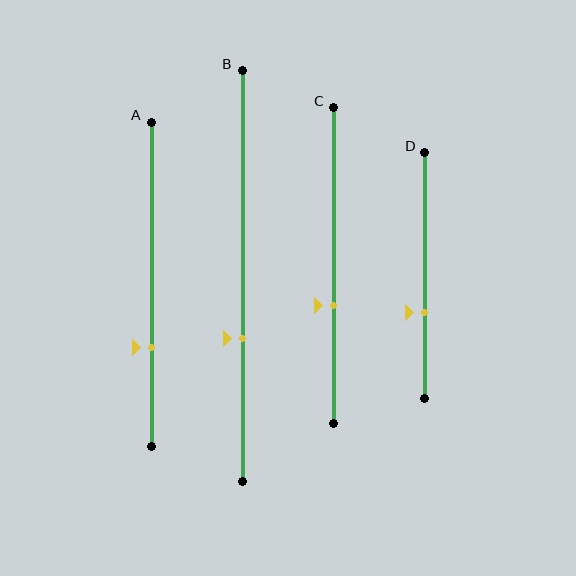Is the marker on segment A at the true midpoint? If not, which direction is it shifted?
No, the marker on segment A is shifted downward by about 19% of the segment length.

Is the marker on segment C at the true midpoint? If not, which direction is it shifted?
No, the marker on segment C is shifted downward by about 13% of the segment length.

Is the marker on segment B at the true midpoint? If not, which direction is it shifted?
No, the marker on segment B is shifted downward by about 15% of the segment length.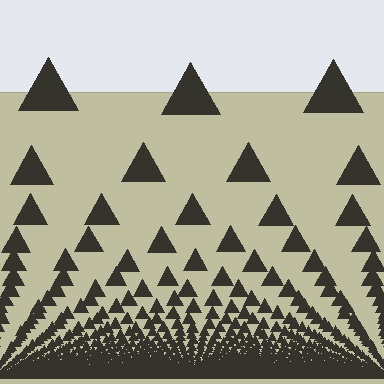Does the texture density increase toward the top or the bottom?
Density increases toward the bottom.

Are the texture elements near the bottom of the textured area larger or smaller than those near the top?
Smaller. The gradient is inverted — elements near the bottom are smaller and denser.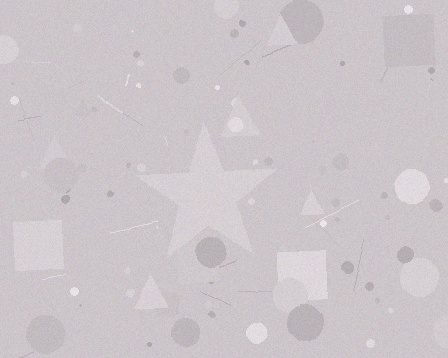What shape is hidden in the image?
A star is hidden in the image.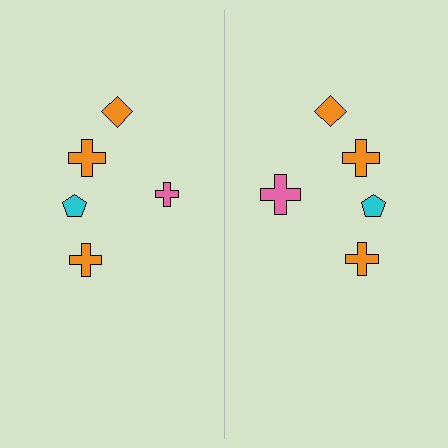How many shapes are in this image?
There are 10 shapes in this image.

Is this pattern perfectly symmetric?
No, the pattern is not perfectly symmetric. The pink cross on the right side has a different size than its mirror counterpart.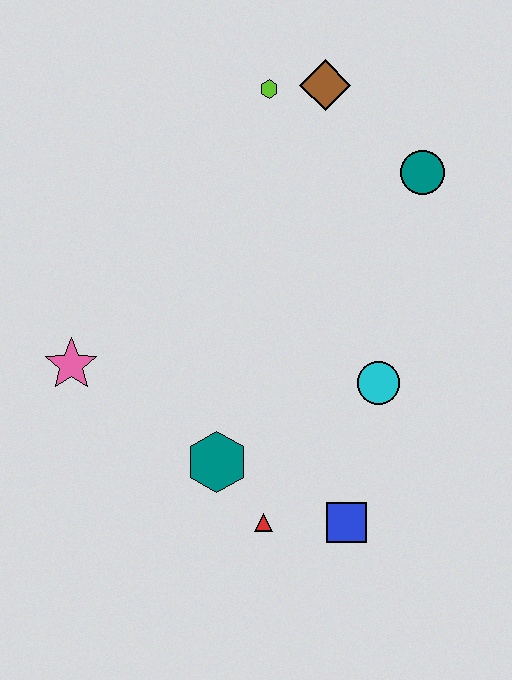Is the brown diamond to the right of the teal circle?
No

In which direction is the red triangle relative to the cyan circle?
The red triangle is below the cyan circle.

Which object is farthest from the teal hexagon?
The brown diamond is farthest from the teal hexagon.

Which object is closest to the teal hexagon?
The red triangle is closest to the teal hexagon.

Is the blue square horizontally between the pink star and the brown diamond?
No